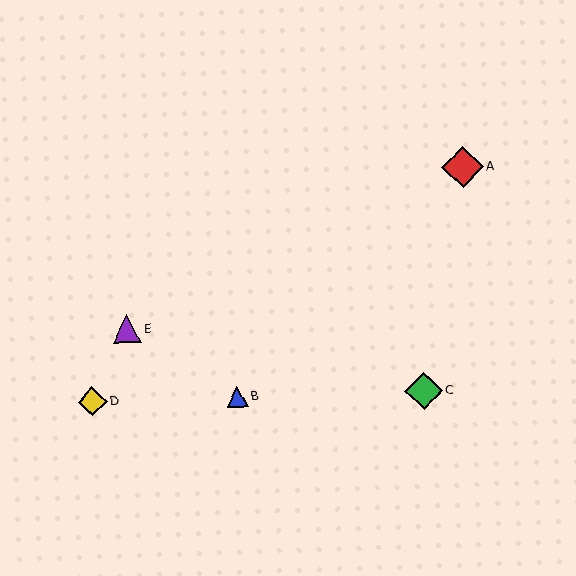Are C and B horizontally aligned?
Yes, both are at y≈391.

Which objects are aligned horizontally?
Objects B, C, D are aligned horizontally.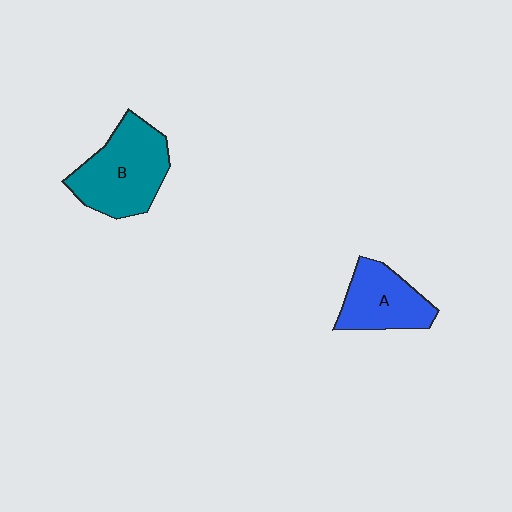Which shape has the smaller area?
Shape A (blue).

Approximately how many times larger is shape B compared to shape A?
Approximately 1.4 times.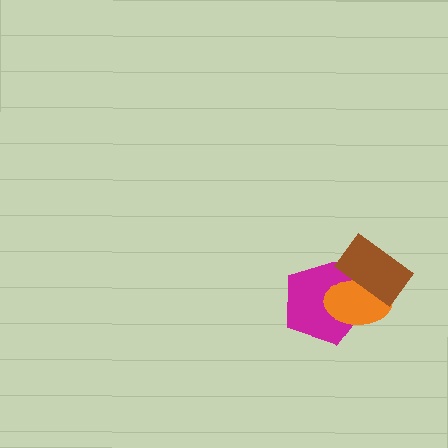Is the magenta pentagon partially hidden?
Yes, it is partially covered by another shape.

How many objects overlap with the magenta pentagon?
2 objects overlap with the magenta pentagon.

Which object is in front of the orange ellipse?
The brown rectangle is in front of the orange ellipse.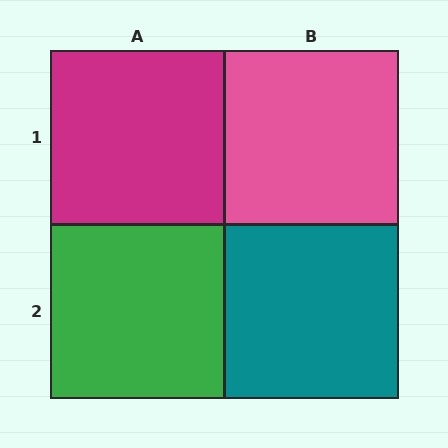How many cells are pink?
1 cell is pink.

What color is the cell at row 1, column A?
Magenta.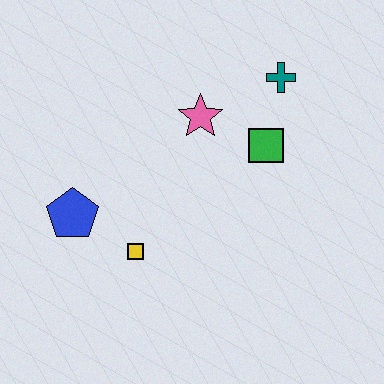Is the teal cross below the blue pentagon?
No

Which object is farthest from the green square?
The blue pentagon is farthest from the green square.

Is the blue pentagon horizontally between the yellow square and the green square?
No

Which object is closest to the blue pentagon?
The yellow square is closest to the blue pentagon.